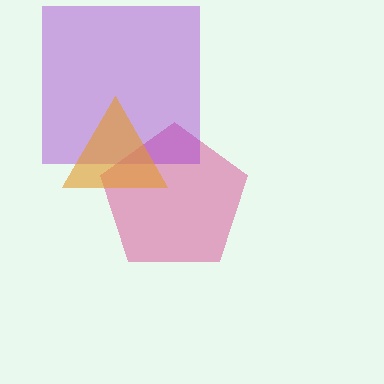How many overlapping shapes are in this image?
There are 3 overlapping shapes in the image.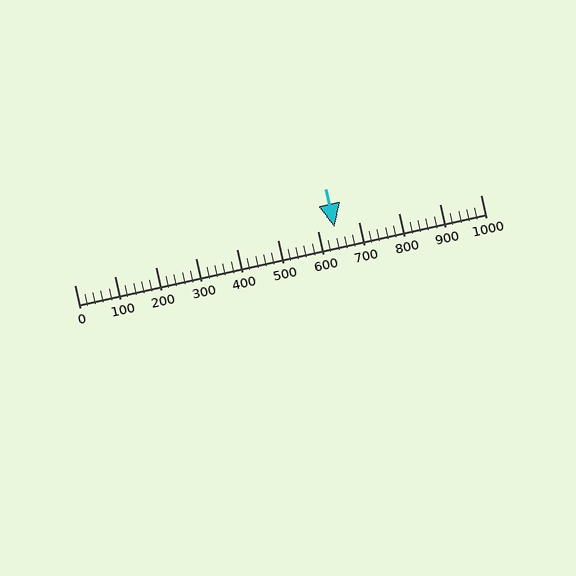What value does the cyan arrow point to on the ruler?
The cyan arrow points to approximately 640.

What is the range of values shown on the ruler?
The ruler shows values from 0 to 1000.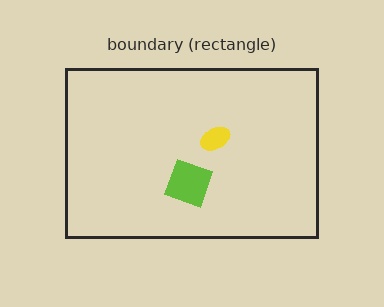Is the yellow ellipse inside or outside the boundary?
Inside.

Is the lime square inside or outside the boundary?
Inside.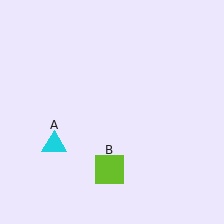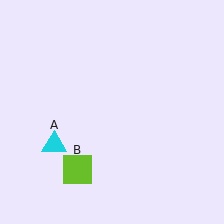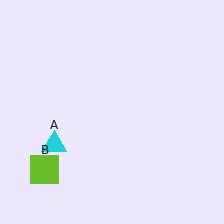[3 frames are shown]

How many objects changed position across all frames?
1 object changed position: lime square (object B).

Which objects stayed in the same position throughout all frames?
Cyan triangle (object A) remained stationary.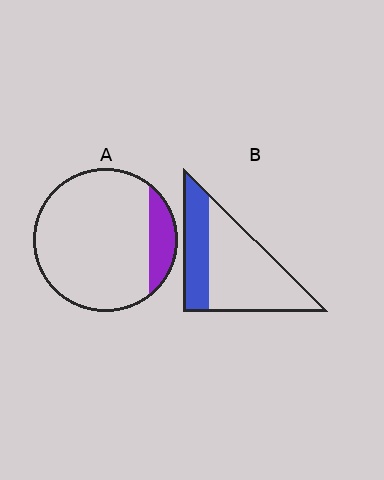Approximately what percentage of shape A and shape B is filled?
A is approximately 15% and B is approximately 35%.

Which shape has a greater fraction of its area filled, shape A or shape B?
Shape B.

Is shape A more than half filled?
No.